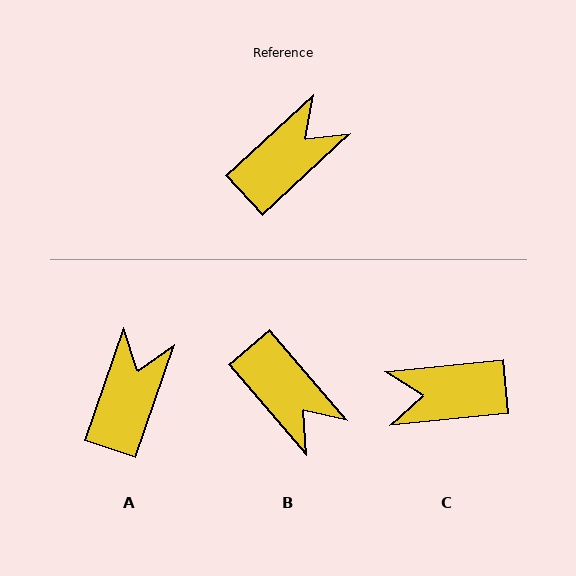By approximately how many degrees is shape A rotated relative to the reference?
Approximately 28 degrees counter-clockwise.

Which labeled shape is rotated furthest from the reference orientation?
C, about 143 degrees away.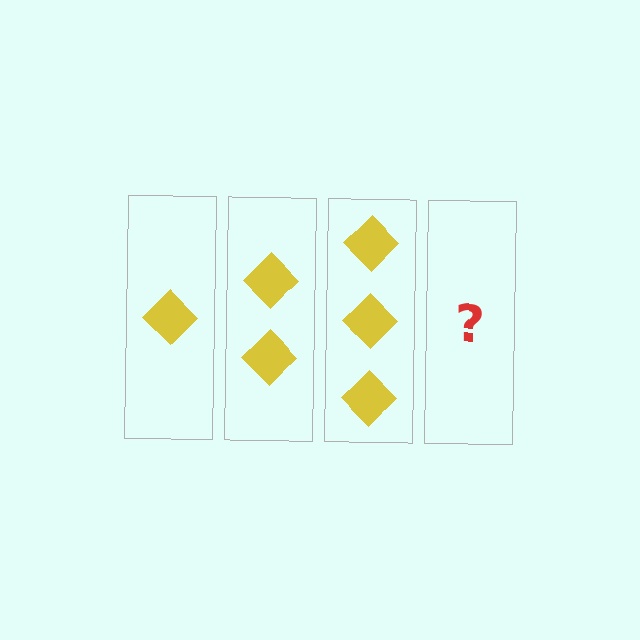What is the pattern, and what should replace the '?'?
The pattern is that each step adds one more diamond. The '?' should be 4 diamonds.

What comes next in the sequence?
The next element should be 4 diamonds.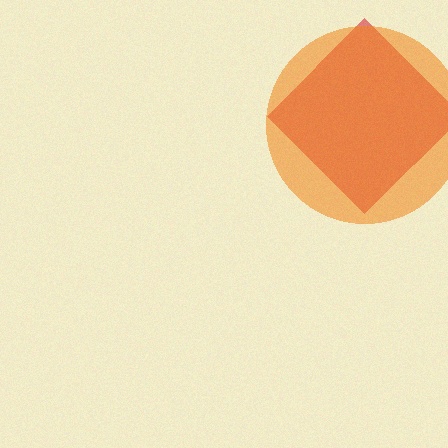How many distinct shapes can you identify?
There are 2 distinct shapes: a red diamond, an orange circle.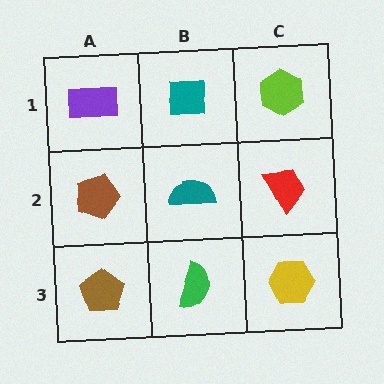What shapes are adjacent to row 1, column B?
A teal semicircle (row 2, column B), a purple rectangle (row 1, column A), a lime hexagon (row 1, column C).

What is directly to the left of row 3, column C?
A green semicircle.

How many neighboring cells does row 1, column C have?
2.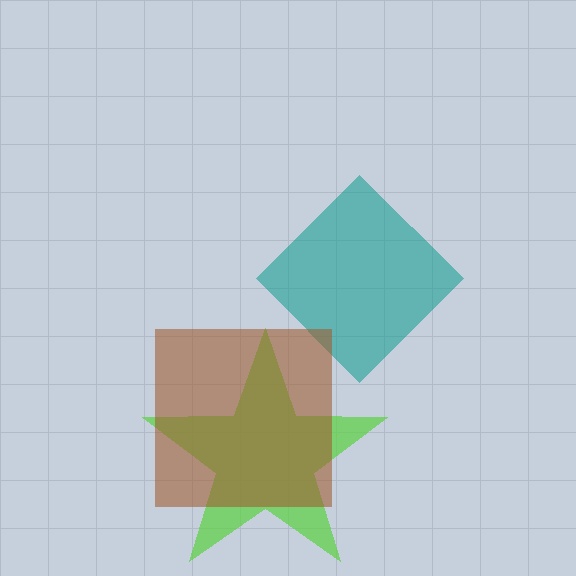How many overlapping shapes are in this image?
There are 3 overlapping shapes in the image.